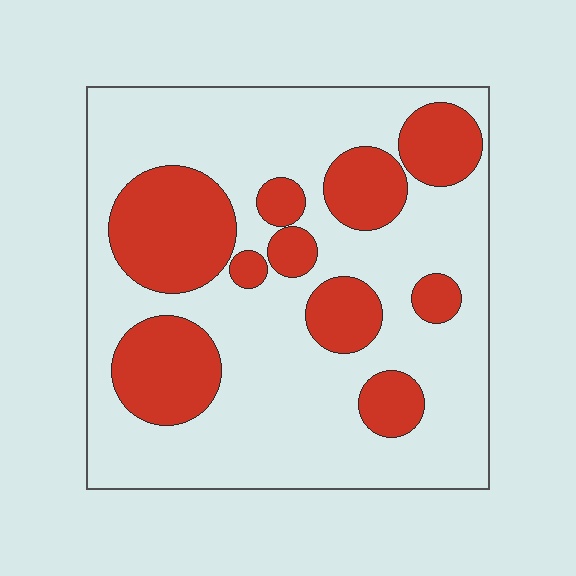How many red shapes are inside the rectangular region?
10.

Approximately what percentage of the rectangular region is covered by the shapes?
Approximately 30%.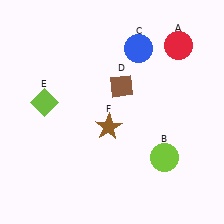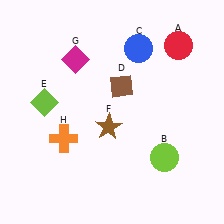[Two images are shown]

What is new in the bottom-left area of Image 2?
An orange cross (H) was added in the bottom-left area of Image 2.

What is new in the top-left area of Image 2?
A magenta diamond (G) was added in the top-left area of Image 2.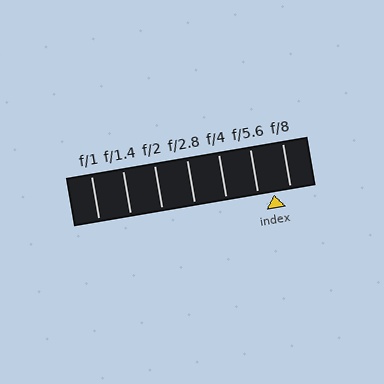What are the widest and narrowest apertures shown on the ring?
The widest aperture shown is f/1 and the narrowest is f/8.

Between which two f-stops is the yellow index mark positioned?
The index mark is between f/5.6 and f/8.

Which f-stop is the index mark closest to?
The index mark is closest to f/5.6.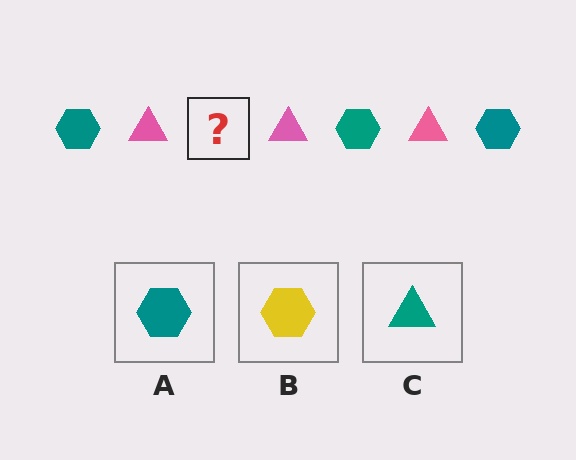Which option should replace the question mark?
Option A.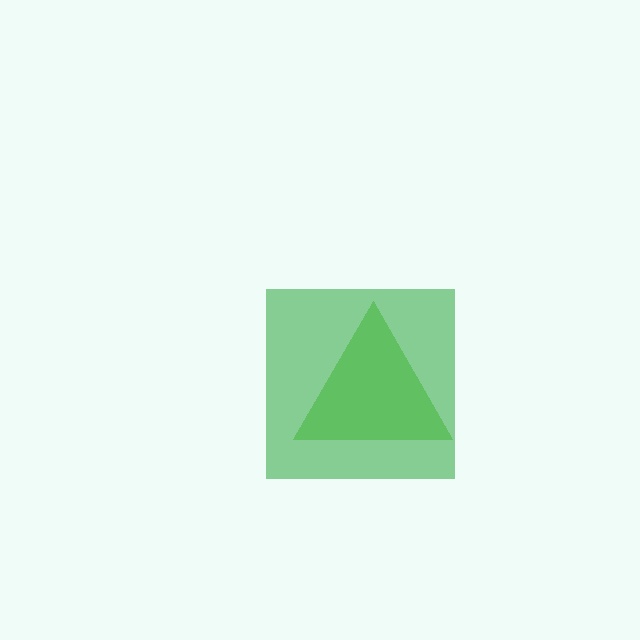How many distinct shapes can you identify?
There are 2 distinct shapes: a lime triangle, a green square.